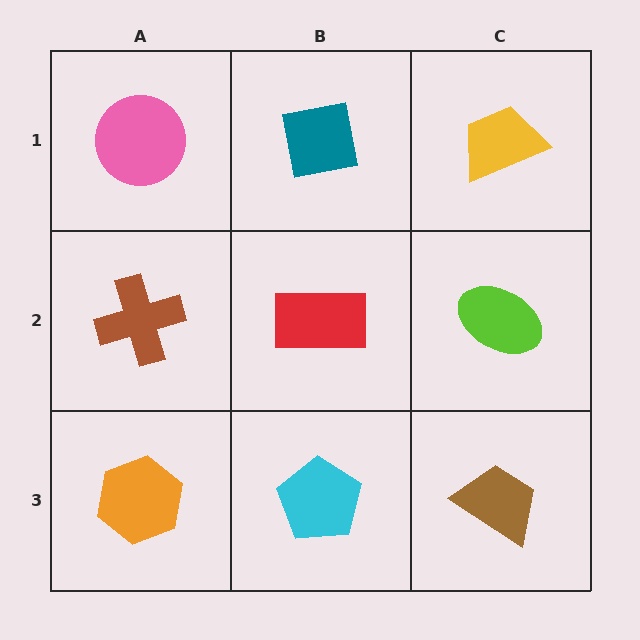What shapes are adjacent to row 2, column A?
A pink circle (row 1, column A), an orange hexagon (row 3, column A), a red rectangle (row 2, column B).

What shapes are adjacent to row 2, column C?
A yellow trapezoid (row 1, column C), a brown trapezoid (row 3, column C), a red rectangle (row 2, column B).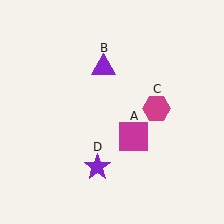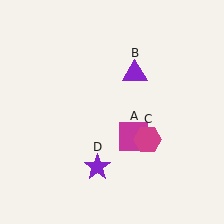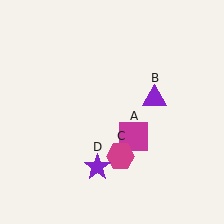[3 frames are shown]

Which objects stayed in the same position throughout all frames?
Magenta square (object A) and purple star (object D) remained stationary.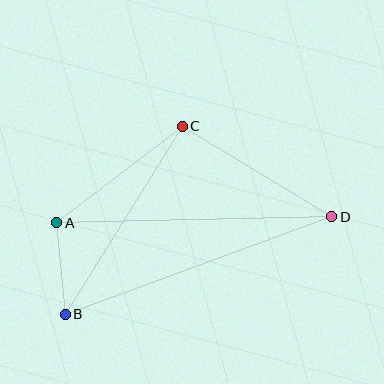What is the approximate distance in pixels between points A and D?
The distance between A and D is approximately 275 pixels.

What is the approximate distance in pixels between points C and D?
The distance between C and D is approximately 175 pixels.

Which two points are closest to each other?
Points A and B are closest to each other.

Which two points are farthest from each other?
Points B and D are farthest from each other.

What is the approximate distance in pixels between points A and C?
The distance between A and C is approximately 159 pixels.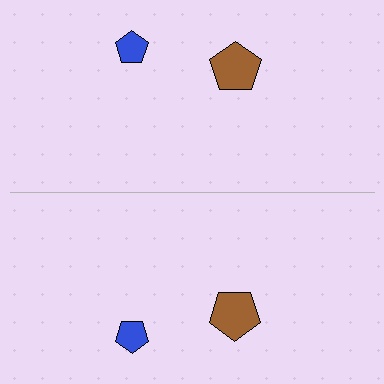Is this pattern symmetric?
Yes, this pattern has bilateral (reflection) symmetry.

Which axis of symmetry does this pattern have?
The pattern has a horizontal axis of symmetry running through the center of the image.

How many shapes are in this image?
There are 4 shapes in this image.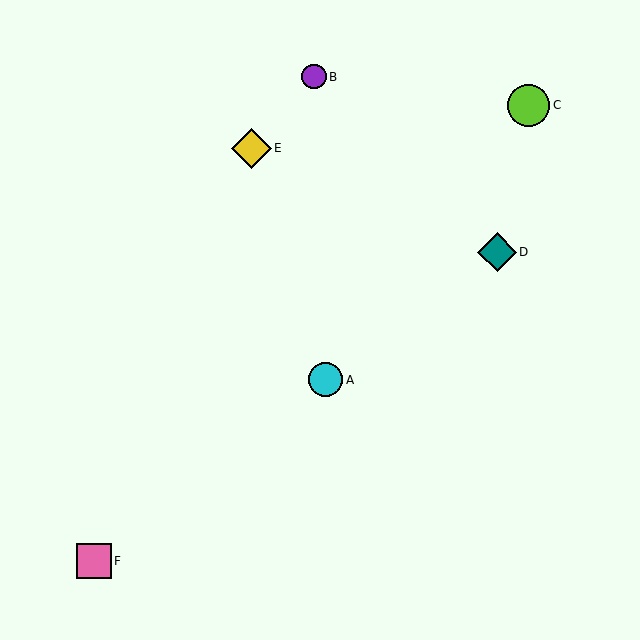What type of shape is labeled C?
Shape C is a lime circle.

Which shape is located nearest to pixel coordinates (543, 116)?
The lime circle (labeled C) at (529, 105) is nearest to that location.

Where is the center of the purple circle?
The center of the purple circle is at (314, 77).